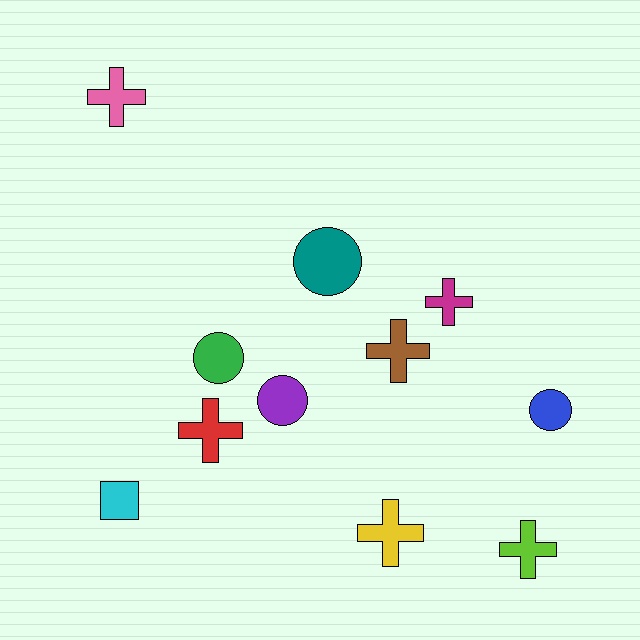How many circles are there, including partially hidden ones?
There are 4 circles.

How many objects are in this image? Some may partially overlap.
There are 11 objects.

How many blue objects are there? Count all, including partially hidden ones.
There is 1 blue object.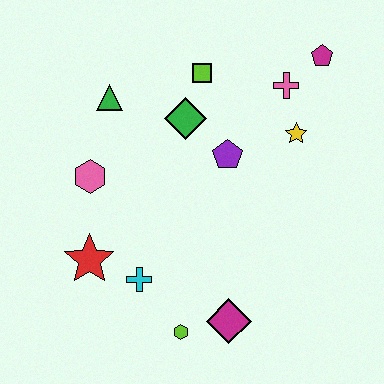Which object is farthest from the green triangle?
The magenta diamond is farthest from the green triangle.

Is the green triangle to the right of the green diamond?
No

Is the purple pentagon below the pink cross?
Yes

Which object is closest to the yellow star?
The pink cross is closest to the yellow star.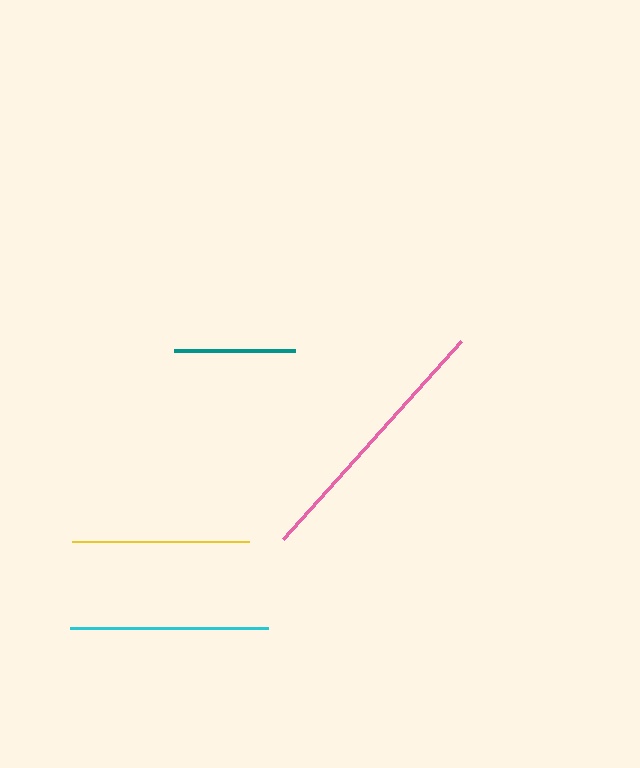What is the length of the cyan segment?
The cyan segment is approximately 198 pixels long.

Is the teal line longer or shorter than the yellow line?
The yellow line is longer than the teal line.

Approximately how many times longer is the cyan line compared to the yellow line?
The cyan line is approximately 1.1 times the length of the yellow line.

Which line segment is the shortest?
The teal line is the shortest at approximately 121 pixels.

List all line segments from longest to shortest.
From longest to shortest: pink, cyan, yellow, teal.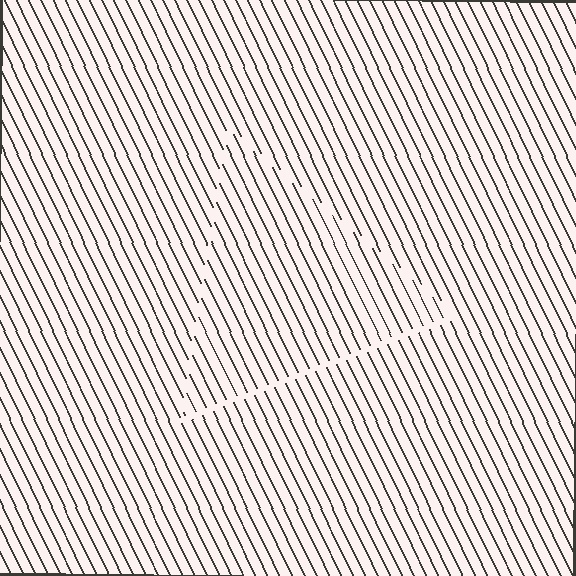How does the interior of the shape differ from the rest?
The interior of the shape contains the same grating, shifted by half a period — the contour is defined by the phase discontinuity where line-ends from the inner and outer gratings abut.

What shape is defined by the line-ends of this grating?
An illusory triangle. The interior of the shape contains the same grating, shifted by half a period — the contour is defined by the phase discontinuity where line-ends from the inner and outer gratings abut.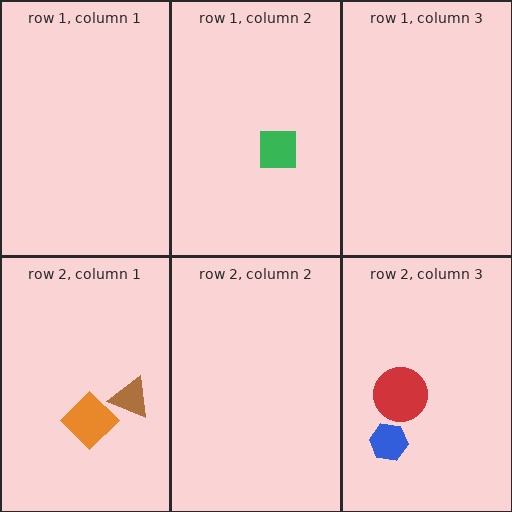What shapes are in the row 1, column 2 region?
The green square.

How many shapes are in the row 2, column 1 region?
2.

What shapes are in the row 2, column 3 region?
The red circle, the blue hexagon.